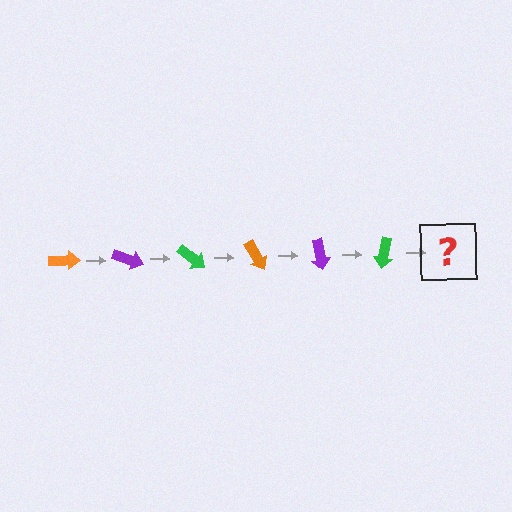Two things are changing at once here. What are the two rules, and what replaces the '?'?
The two rules are that it rotates 20 degrees each step and the color cycles through orange, purple, and green. The '?' should be an orange arrow, rotated 120 degrees from the start.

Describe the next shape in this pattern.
It should be an orange arrow, rotated 120 degrees from the start.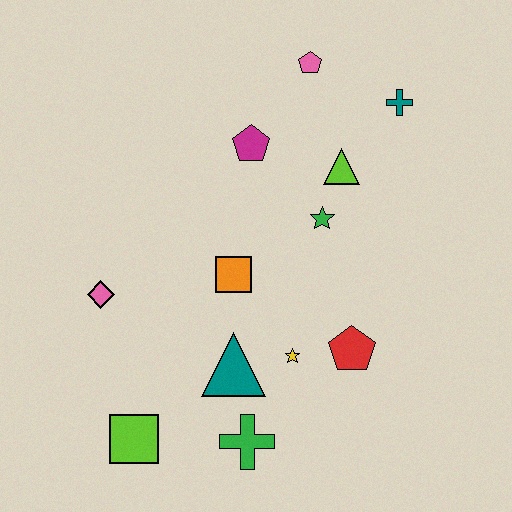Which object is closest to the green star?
The lime triangle is closest to the green star.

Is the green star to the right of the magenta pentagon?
Yes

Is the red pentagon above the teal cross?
No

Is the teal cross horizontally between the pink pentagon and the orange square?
No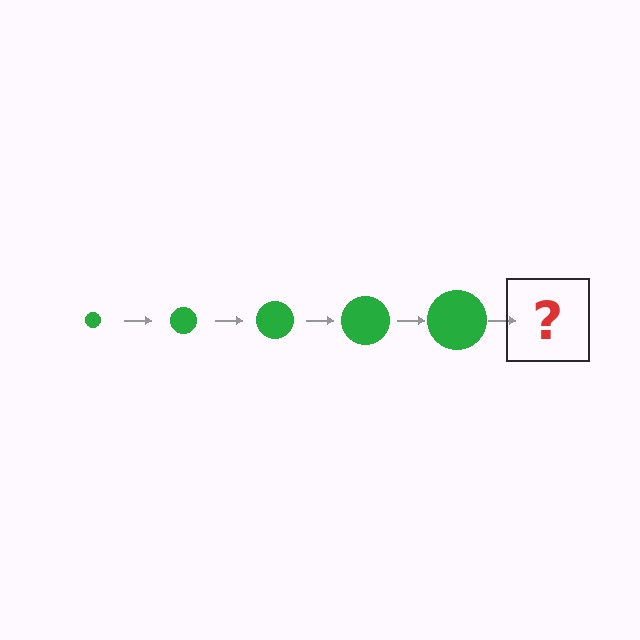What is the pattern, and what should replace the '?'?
The pattern is that the circle gets progressively larger each step. The '?' should be a green circle, larger than the previous one.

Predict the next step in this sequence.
The next step is a green circle, larger than the previous one.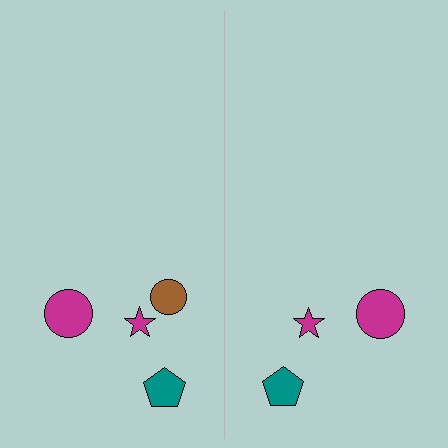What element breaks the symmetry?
A brown circle is missing from the right side.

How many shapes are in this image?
There are 7 shapes in this image.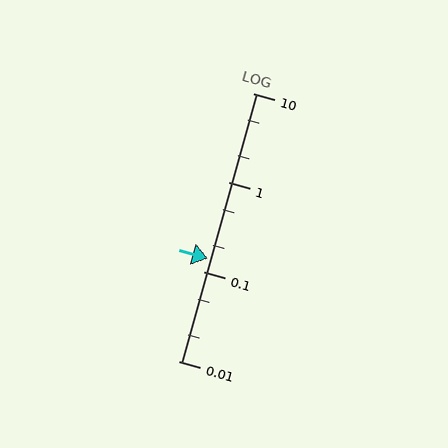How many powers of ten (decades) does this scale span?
The scale spans 3 decades, from 0.01 to 10.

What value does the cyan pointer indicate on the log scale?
The pointer indicates approximately 0.14.